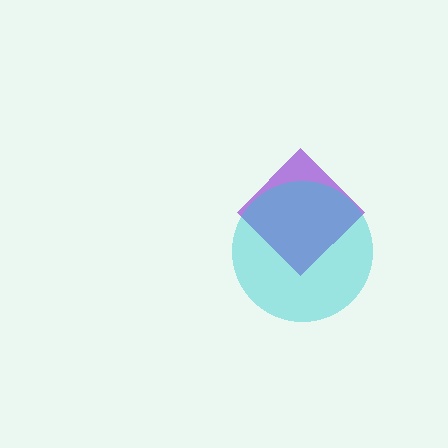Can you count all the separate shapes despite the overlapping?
Yes, there are 2 separate shapes.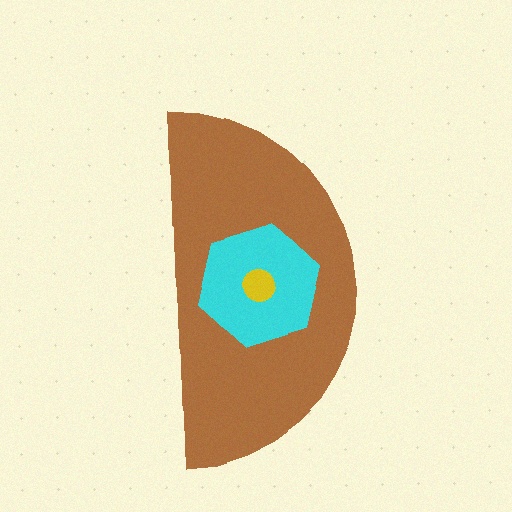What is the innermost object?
The yellow circle.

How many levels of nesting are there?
3.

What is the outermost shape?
The brown semicircle.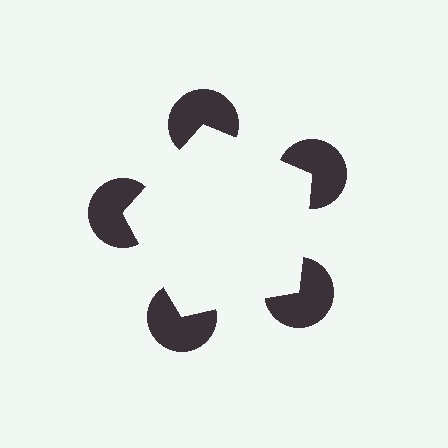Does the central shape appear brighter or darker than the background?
It typically appears slightly brighter than the background, even though no actual brightness change is drawn.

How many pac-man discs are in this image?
There are 5 — one at each vertex of the illusory pentagon.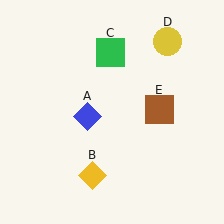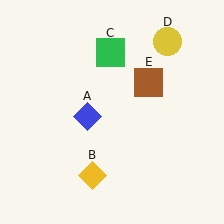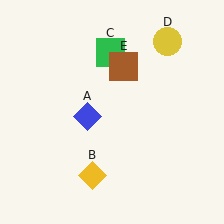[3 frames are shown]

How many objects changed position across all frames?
1 object changed position: brown square (object E).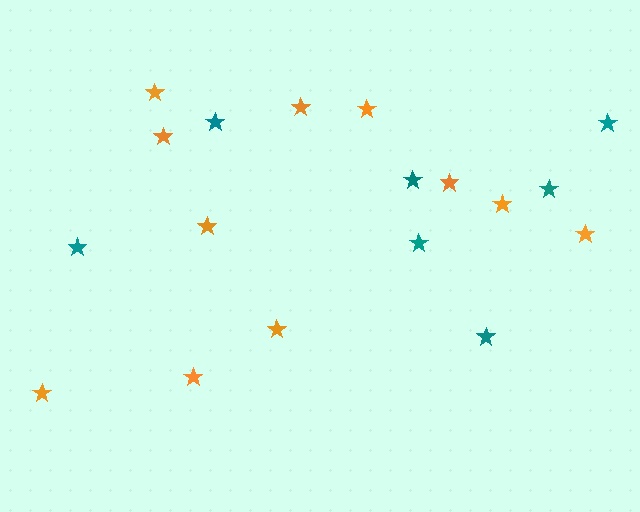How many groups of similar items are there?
There are 2 groups: one group of teal stars (7) and one group of orange stars (11).